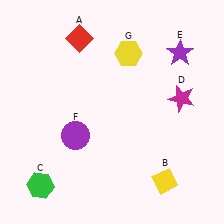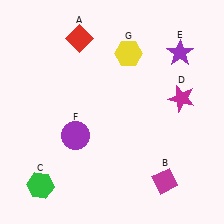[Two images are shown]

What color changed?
The diamond (B) changed from yellow in Image 1 to magenta in Image 2.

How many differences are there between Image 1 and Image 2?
There is 1 difference between the two images.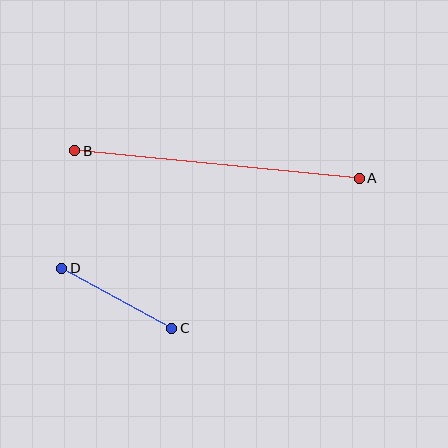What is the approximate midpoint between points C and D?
The midpoint is at approximately (117, 298) pixels.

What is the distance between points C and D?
The distance is approximately 126 pixels.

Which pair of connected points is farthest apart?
Points A and B are farthest apart.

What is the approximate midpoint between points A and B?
The midpoint is at approximately (217, 165) pixels.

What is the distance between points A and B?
The distance is approximately 286 pixels.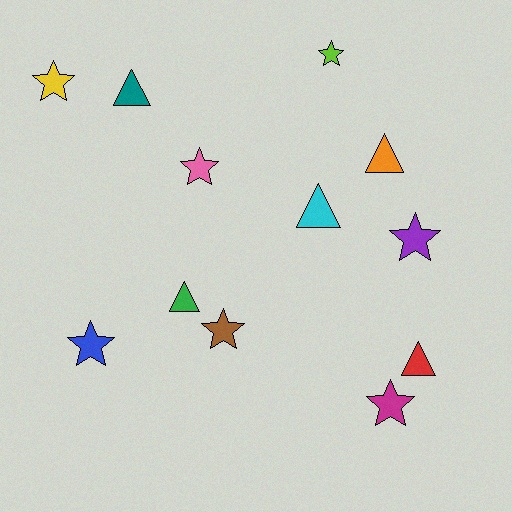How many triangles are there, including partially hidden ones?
There are 5 triangles.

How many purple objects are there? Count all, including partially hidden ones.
There is 1 purple object.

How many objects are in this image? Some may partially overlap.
There are 12 objects.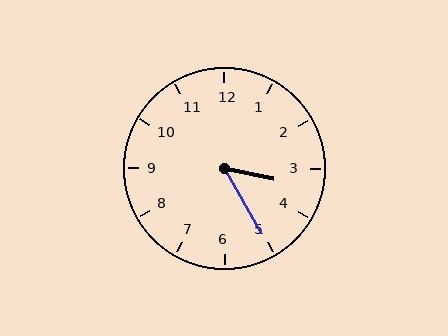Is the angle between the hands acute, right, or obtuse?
It is acute.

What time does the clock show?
3:25.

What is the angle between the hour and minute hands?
Approximately 48 degrees.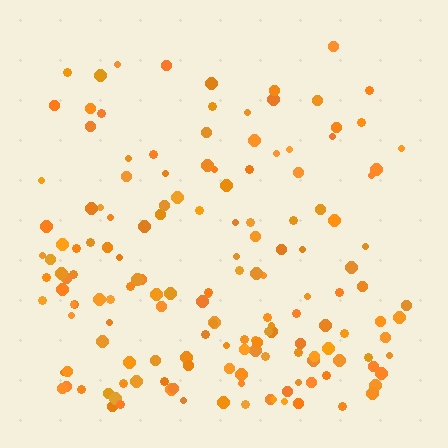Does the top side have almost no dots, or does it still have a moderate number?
Still a moderate number, just noticeably fewer than the bottom.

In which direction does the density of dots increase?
From top to bottom, with the bottom side densest.